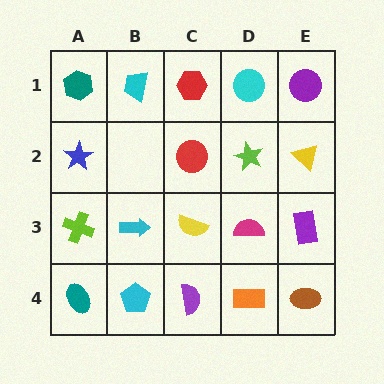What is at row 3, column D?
A magenta semicircle.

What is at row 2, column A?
A blue star.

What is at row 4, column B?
A cyan pentagon.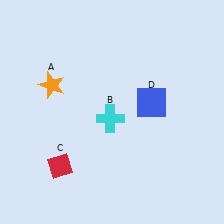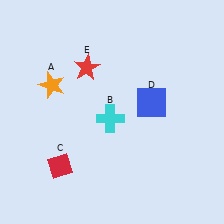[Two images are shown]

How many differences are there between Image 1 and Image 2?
There is 1 difference between the two images.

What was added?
A red star (E) was added in Image 2.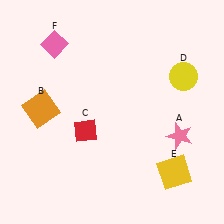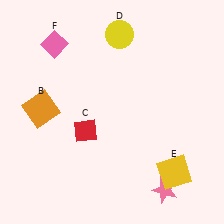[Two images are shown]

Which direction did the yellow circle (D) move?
The yellow circle (D) moved left.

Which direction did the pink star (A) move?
The pink star (A) moved down.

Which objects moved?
The objects that moved are: the pink star (A), the yellow circle (D).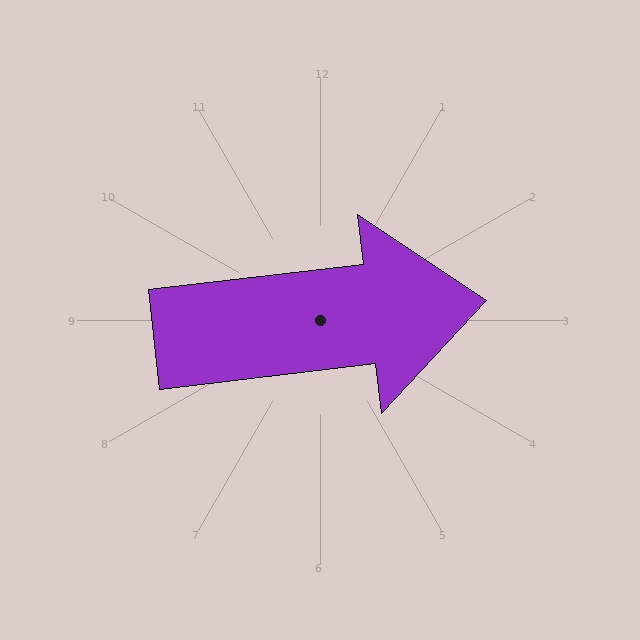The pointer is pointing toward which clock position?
Roughly 3 o'clock.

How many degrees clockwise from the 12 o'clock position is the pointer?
Approximately 83 degrees.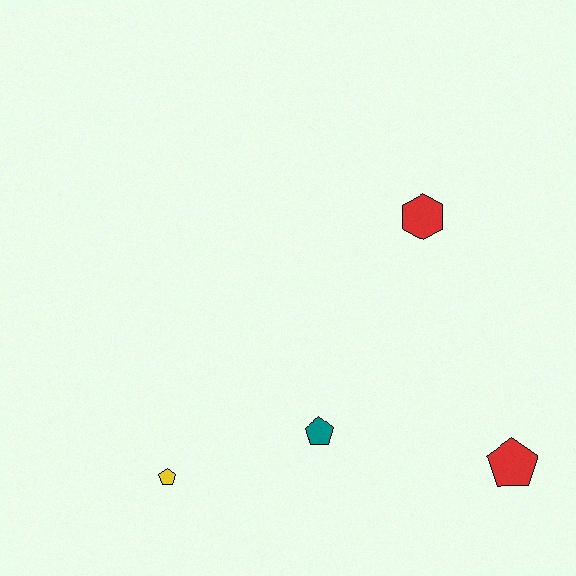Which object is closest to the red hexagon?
The teal pentagon is closest to the red hexagon.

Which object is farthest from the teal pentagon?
The red hexagon is farthest from the teal pentagon.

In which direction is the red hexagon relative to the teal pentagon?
The red hexagon is above the teal pentagon.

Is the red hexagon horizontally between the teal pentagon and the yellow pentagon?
No